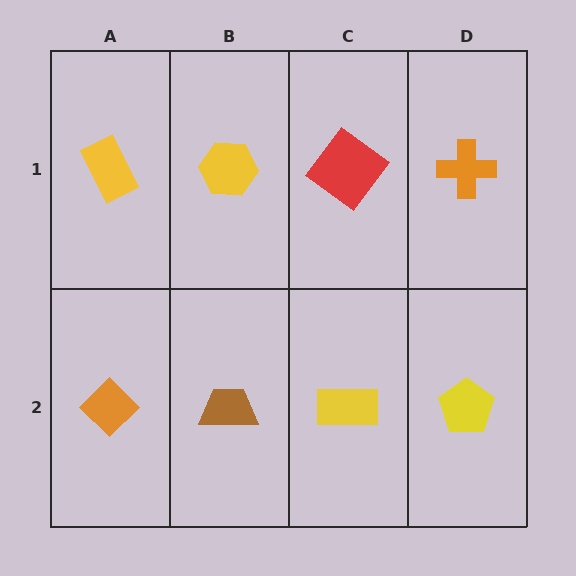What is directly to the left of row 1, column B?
A yellow rectangle.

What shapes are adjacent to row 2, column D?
An orange cross (row 1, column D), a yellow rectangle (row 2, column C).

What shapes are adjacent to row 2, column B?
A yellow hexagon (row 1, column B), an orange diamond (row 2, column A), a yellow rectangle (row 2, column C).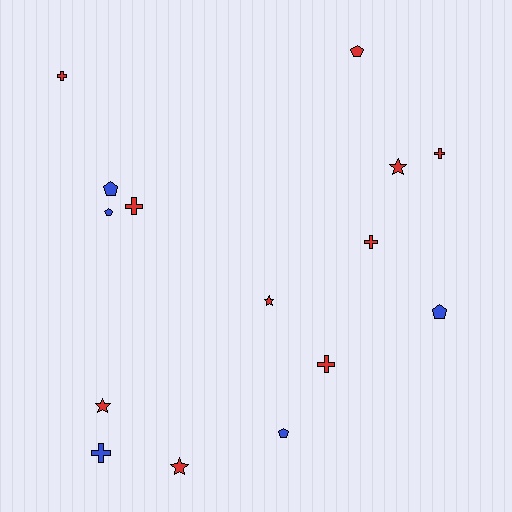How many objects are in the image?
There are 15 objects.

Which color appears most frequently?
Red, with 10 objects.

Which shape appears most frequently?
Cross, with 6 objects.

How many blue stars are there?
There are no blue stars.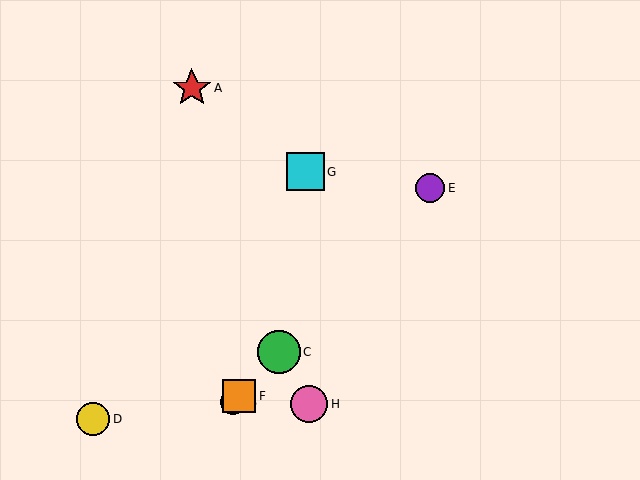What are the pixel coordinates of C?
Object C is at (279, 352).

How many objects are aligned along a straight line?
4 objects (B, C, E, F) are aligned along a straight line.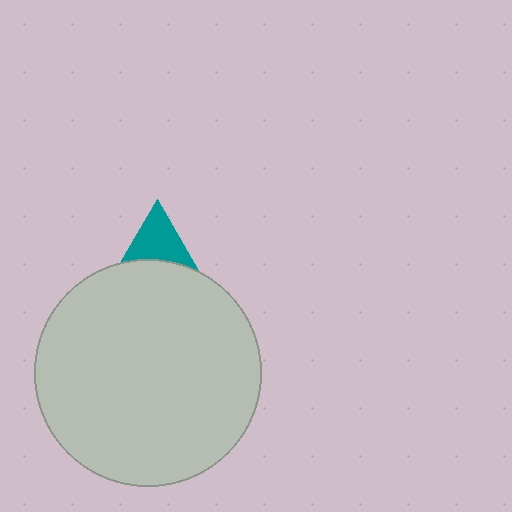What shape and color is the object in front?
The object in front is a light gray circle.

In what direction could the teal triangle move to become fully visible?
The teal triangle could move up. That would shift it out from behind the light gray circle entirely.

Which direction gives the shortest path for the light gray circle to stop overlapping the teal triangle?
Moving down gives the shortest separation.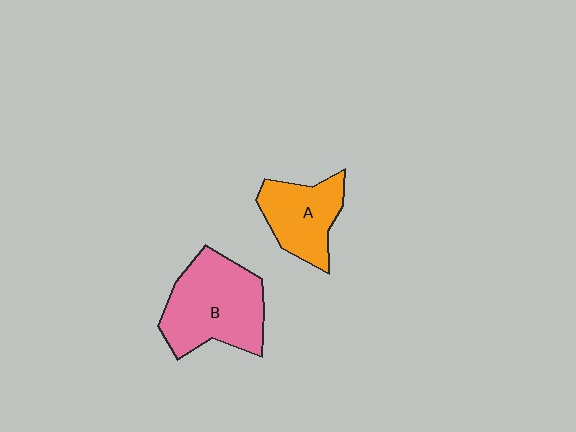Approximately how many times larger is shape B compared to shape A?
Approximately 1.5 times.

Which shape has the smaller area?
Shape A (orange).